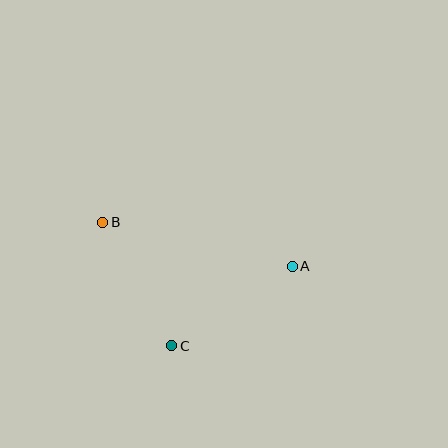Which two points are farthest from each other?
Points A and B are farthest from each other.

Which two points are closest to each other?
Points B and C are closest to each other.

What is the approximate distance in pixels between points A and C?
The distance between A and C is approximately 144 pixels.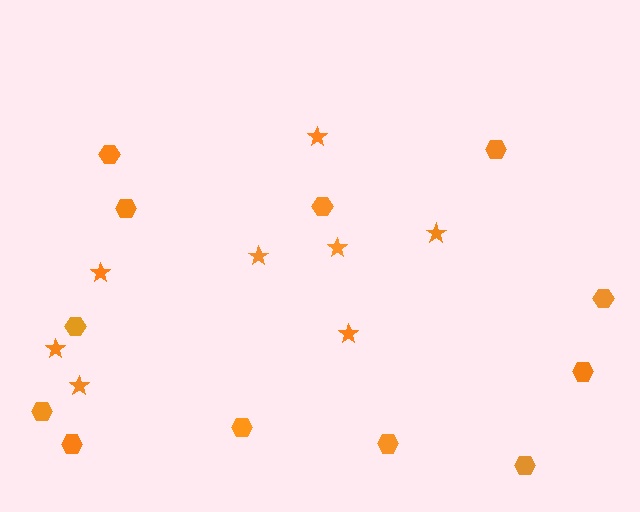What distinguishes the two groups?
There are 2 groups: one group of stars (8) and one group of hexagons (12).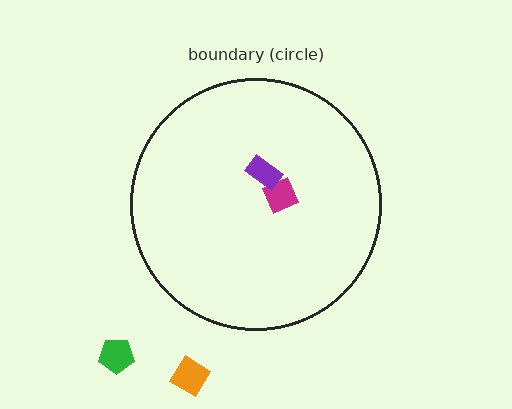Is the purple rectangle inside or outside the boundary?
Inside.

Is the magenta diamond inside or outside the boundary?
Inside.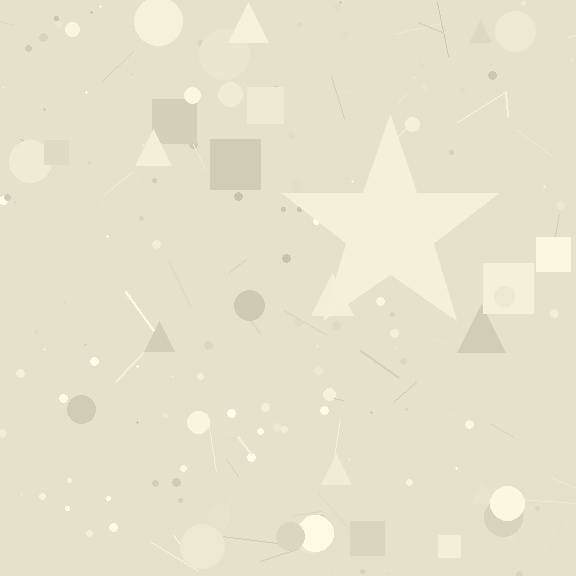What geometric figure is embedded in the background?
A star is embedded in the background.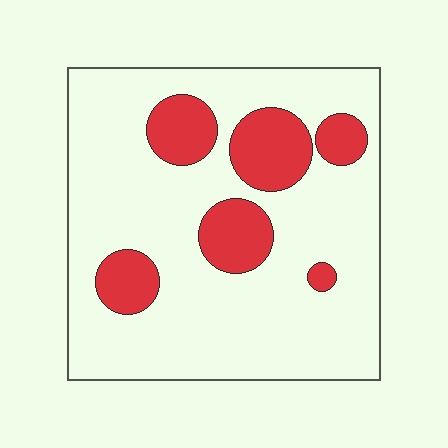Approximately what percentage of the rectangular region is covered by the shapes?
Approximately 20%.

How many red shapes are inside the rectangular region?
6.